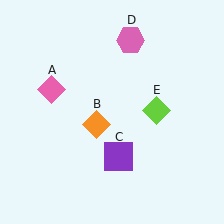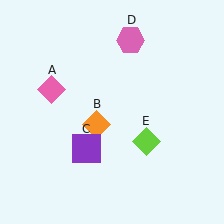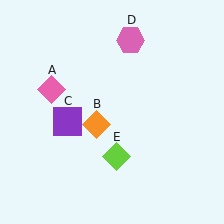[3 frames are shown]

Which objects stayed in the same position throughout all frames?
Pink diamond (object A) and orange diamond (object B) and pink hexagon (object D) remained stationary.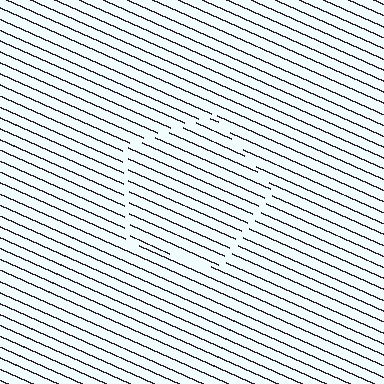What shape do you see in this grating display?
An illusory pentagon. The interior of the shape contains the same grating, shifted by half a period — the contour is defined by the phase discontinuity where line-ends from the inner and outer gratings abut.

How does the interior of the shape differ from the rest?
The interior of the shape contains the same grating, shifted by half a period — the contour is defined by the phase discontinuity where line-ends from the inner and outer gratings abut.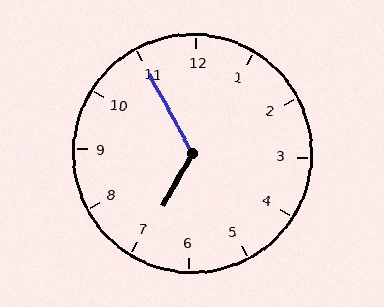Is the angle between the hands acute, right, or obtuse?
It is obtuse.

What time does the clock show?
6:55.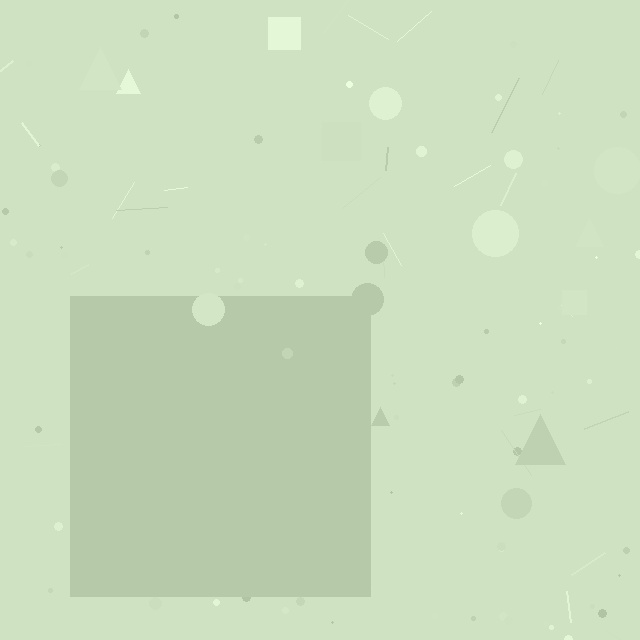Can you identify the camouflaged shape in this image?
The camouflaged shape is a square.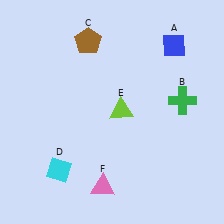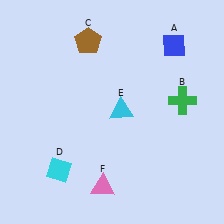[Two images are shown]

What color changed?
The triangle (E) changed from lime in Image 1 to cyan in Image 2.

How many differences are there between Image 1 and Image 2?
There is 1 difference between the two images.